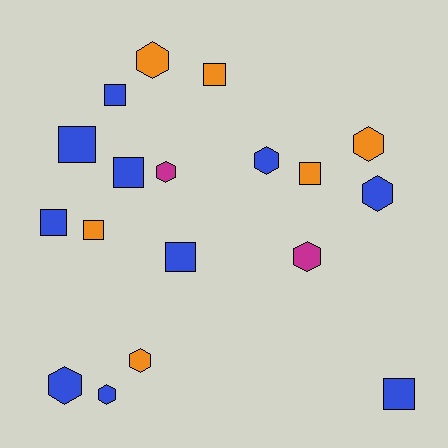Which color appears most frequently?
Blue, with 10 objects.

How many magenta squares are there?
There are no magenta squares.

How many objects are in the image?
There are 18 objects.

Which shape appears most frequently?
Square, with 9 objects.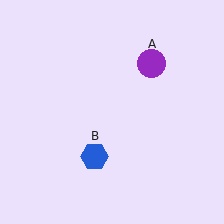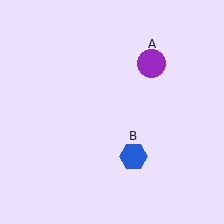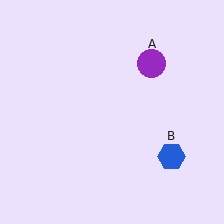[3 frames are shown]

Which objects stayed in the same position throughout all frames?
Purple circle (object A) remained stationary.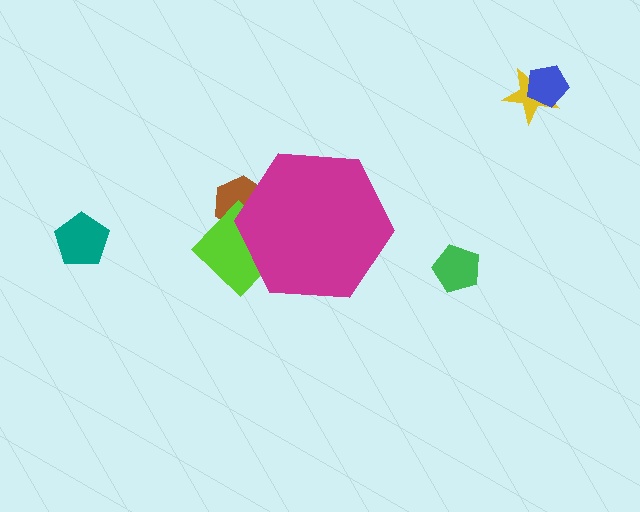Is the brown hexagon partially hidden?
Yes, the brown hexagon is partially hidden behind the magenta hexagon.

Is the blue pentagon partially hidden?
No, the blue pentagon is fully visible.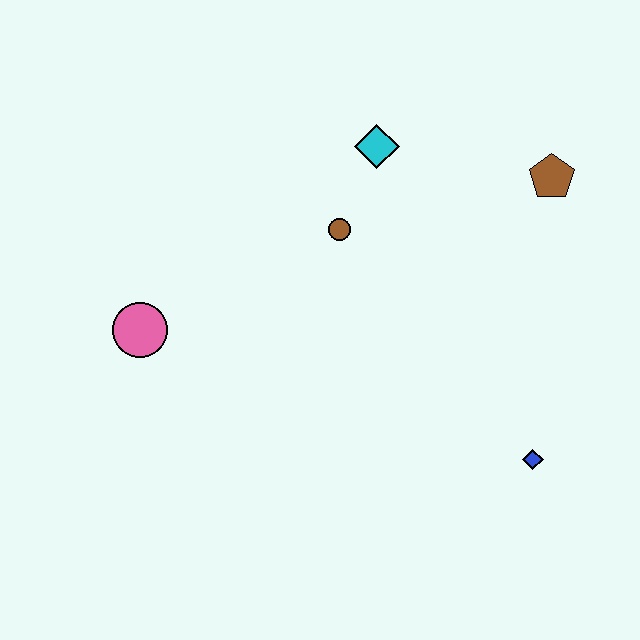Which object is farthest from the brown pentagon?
The pink circle is farthest from the brown pentagon.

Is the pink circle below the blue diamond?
No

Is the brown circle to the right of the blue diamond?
No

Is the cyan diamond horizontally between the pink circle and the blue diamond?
Yes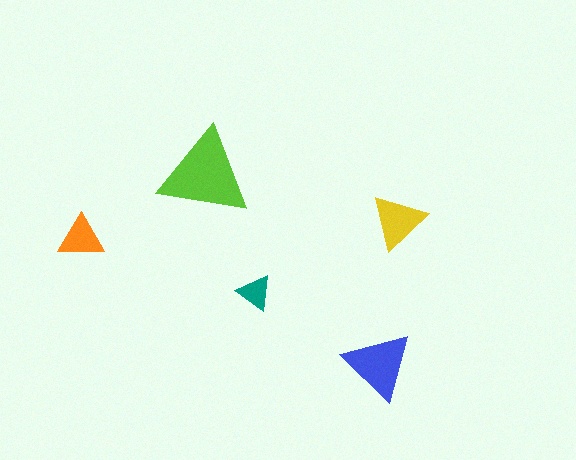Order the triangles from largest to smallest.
the lime one, the blue one, the yellow one, the orange one, the teal one.